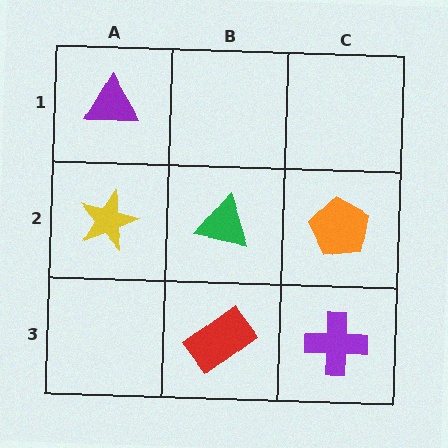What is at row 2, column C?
An orange pentagon.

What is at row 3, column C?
A purple cross.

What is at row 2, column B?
A green triangle.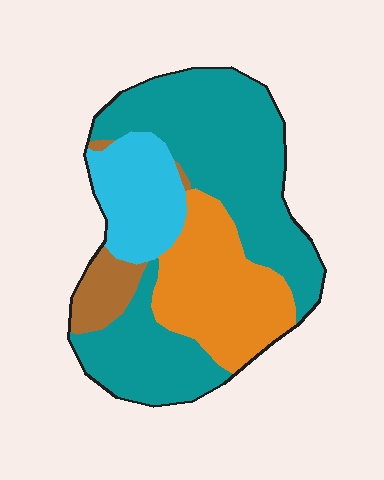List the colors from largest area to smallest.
From largest to smallest: teal, orange, cyan, brown.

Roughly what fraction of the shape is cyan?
Cyan covers 15% of the shape.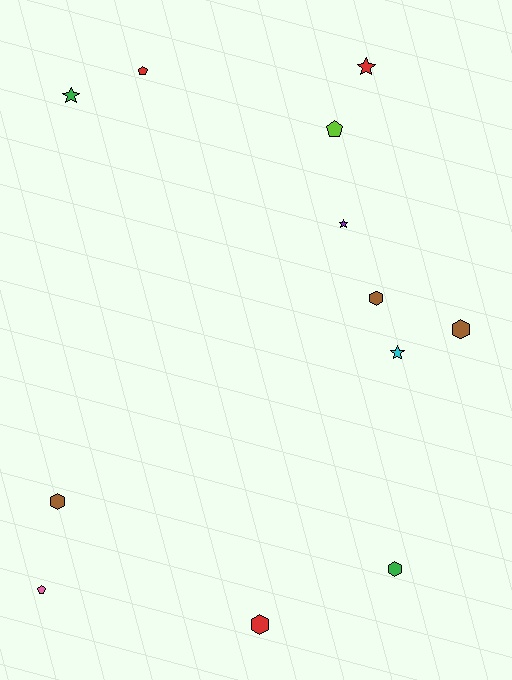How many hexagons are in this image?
There are 5 hexagons.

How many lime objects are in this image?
There is 1 lime object.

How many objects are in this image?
There are 12 objects.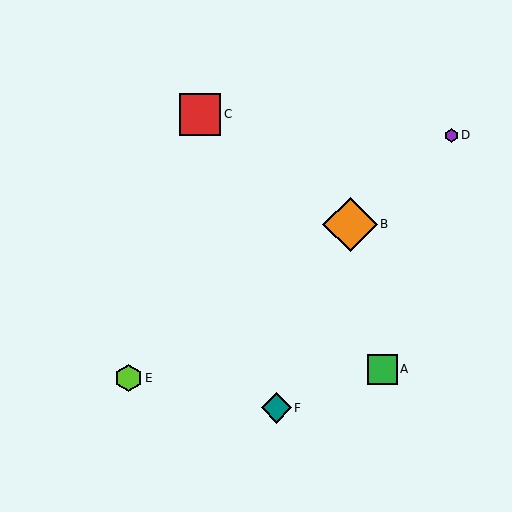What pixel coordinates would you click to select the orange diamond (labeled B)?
Click at (350, 224) to select the orange diamond B.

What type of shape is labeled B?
Shape B is an orange diamond.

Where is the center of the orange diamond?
The center of the orange diamond is at (350, 224).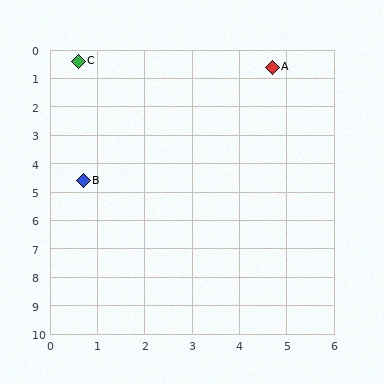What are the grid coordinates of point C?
Point C is at approximately (0.6, 0.4).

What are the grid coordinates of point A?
Point A is at approximately (4.7, 0.6).